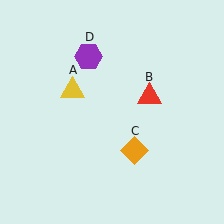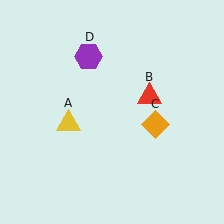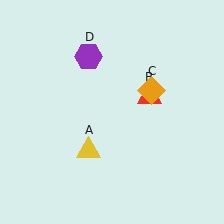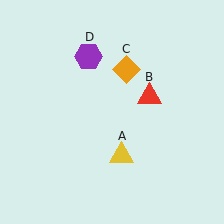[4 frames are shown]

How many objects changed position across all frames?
2 objects changed position: yellow triangle (object A), orange diamond (object C).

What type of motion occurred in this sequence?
The yellow triangle (object A), orange diamond (object C) rotated counterclockwise around the center of the scene.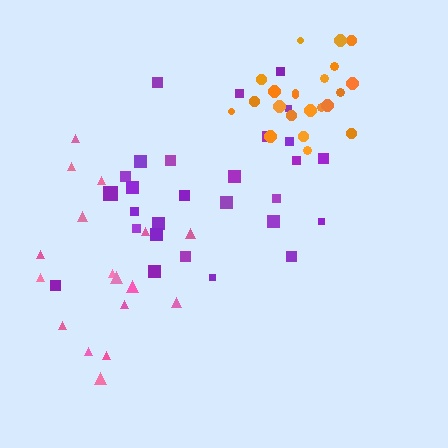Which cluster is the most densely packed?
Orange.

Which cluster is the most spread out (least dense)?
Purple.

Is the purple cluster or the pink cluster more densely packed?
Pink.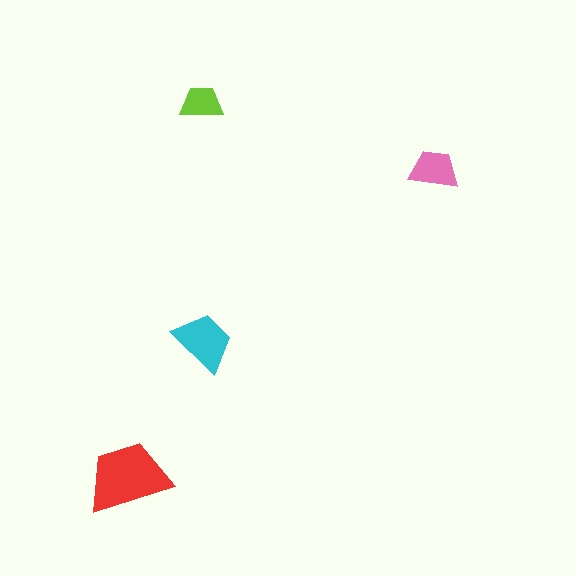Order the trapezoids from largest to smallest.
the red one, the cyan one, the pink one, the lime one.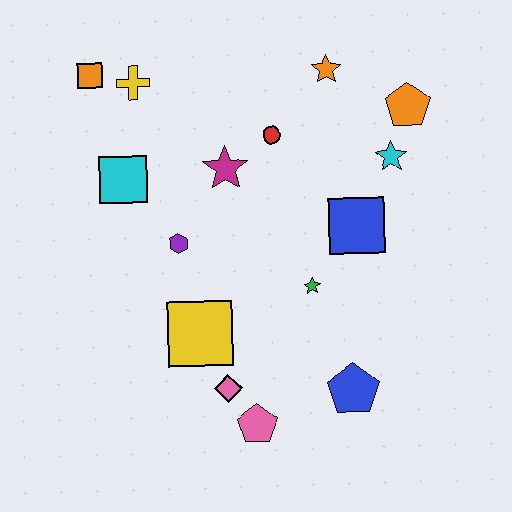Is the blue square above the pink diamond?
Yes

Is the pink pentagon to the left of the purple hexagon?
No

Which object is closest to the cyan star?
The orange pentagon is closest to the cyan star.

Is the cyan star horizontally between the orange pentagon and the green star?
Yes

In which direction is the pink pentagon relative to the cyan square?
The pink pentagon is below the cyan square.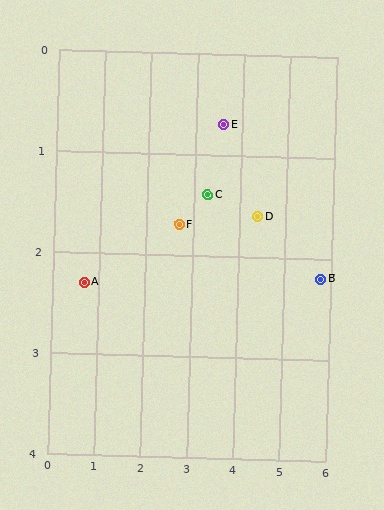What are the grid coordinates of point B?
Point B is at approximately (5.8, 2.2).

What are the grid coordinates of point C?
Point C is at approximately (3.3, 1.4).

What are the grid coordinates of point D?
Point D is at approximately (4.4, 1.6).